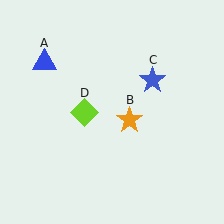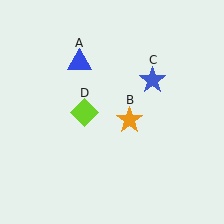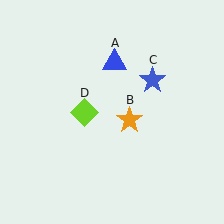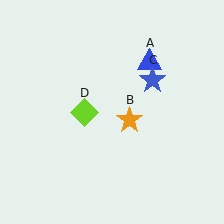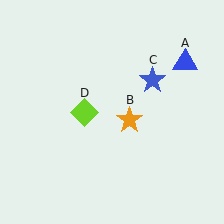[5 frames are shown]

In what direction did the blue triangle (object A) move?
The blue triangle (object A) moved right.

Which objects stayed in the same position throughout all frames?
Orange star (object B) and blue star (object C) and lime diamond (object D) remained stationary.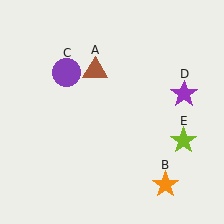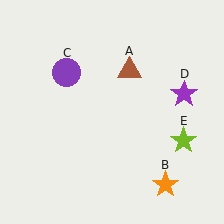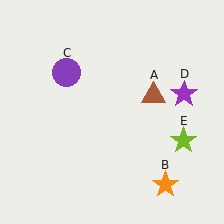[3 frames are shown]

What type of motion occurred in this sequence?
The brown triangle (object A) rotated clockwise around the center of the scene.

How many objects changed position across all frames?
1 object changed position: brown triangle (object A).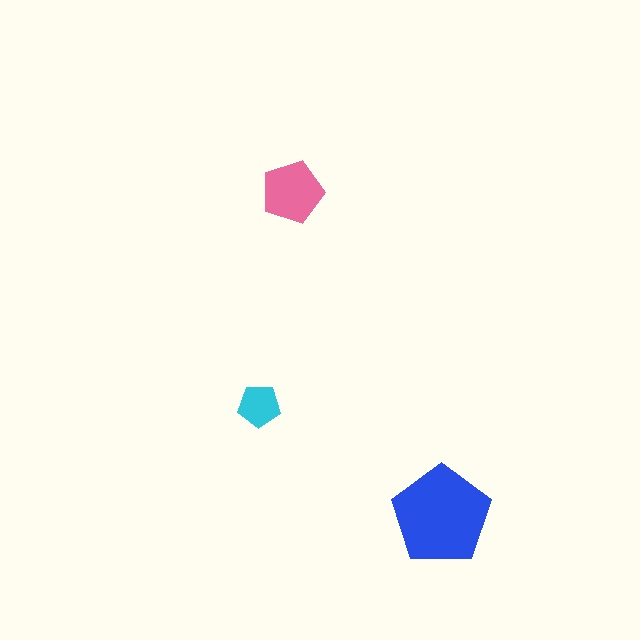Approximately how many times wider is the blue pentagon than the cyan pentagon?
About 2.5 times wider.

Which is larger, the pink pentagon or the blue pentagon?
The blue one.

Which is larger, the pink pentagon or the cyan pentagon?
The pink one.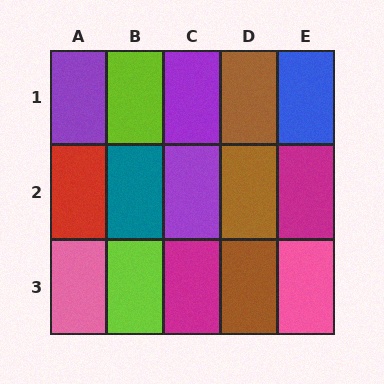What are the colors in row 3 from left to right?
Pink, lime, magenta, brown, pink.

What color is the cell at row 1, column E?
Blue.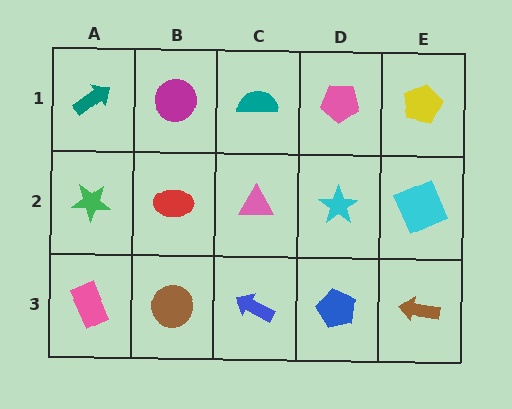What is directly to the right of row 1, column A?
A magenta circle.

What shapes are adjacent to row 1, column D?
A cyan star (row 2, column D), a teal semicircle (row 1, column C), a yellow pentagon (row 1, column E).